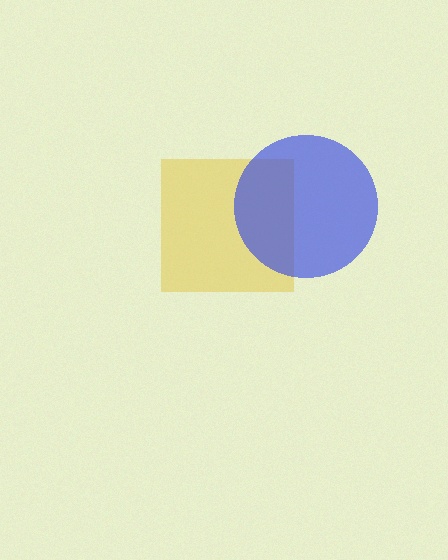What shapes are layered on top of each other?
The layered shapes are: a yellow square, a blue circle.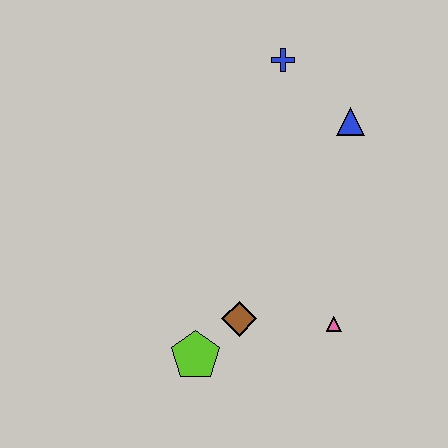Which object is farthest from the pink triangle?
The blue cross is farthest from the pink triangle.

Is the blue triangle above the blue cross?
No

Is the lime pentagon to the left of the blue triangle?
Yes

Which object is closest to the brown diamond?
The lime pentagon is closest to the brown diamond.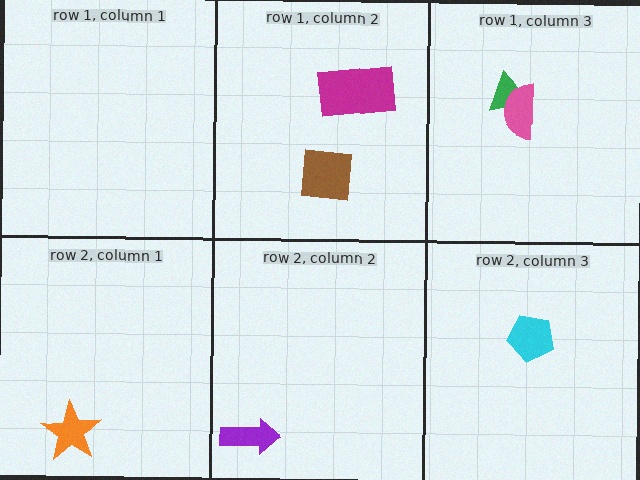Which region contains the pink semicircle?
The row 1, column 3 region.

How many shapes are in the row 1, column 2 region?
2.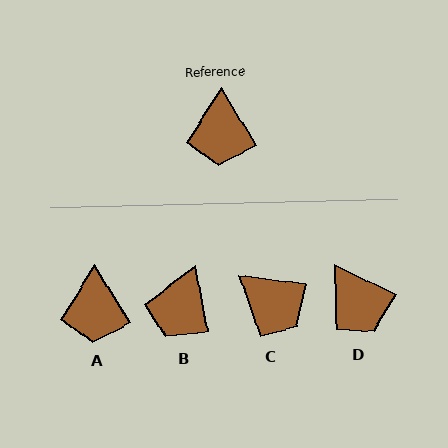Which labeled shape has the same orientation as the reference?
A.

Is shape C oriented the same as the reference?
No, it is off by about 51 degrees.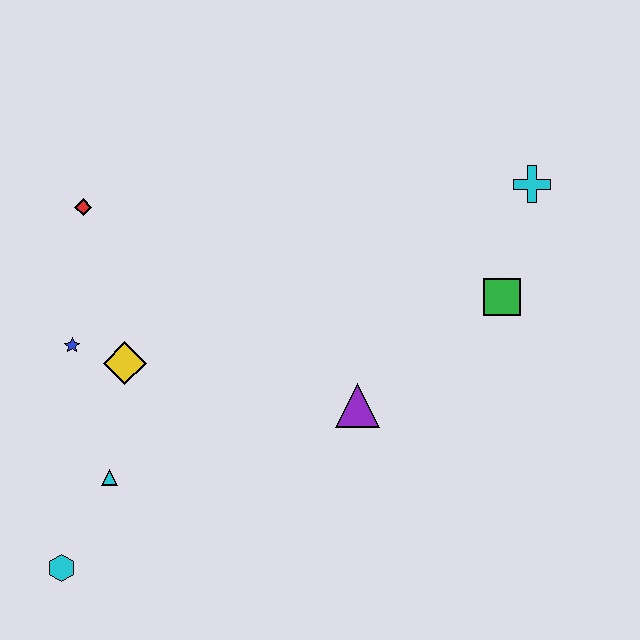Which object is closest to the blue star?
The yellow diamond is closest to the blue star.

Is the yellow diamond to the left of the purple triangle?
Yes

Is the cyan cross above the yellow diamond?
Yes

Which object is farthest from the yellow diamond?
The cyan cross is farthest from the yellow diamond.